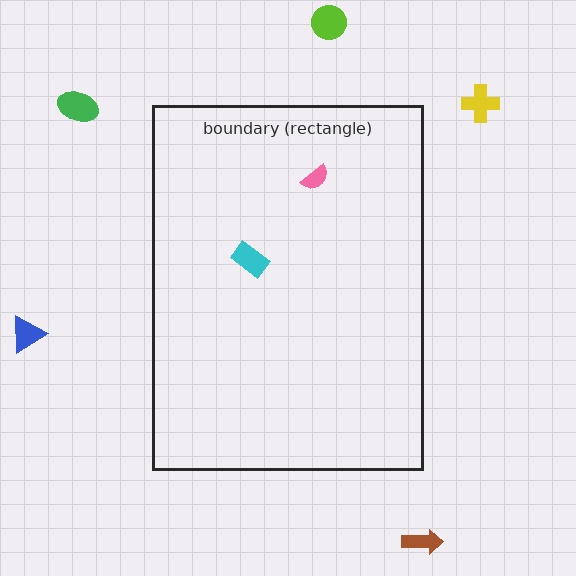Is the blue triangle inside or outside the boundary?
Outside.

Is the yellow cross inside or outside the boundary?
Outside.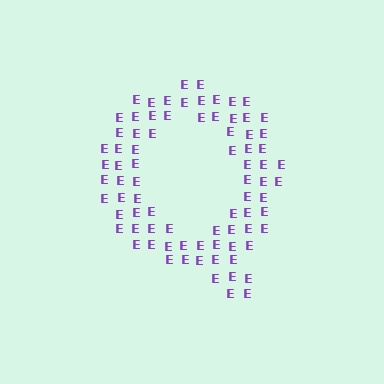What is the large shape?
The large shape is the letter Q.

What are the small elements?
The small elements are letter E's.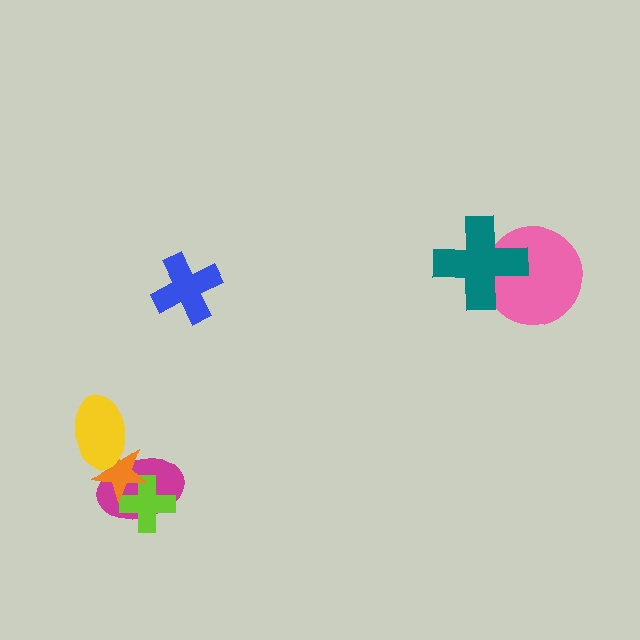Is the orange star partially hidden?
Yes, it is partially covered by another shape.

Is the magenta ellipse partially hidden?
Yes, it is partially covered by another shape.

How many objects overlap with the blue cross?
0 objects overlap with the blue cross.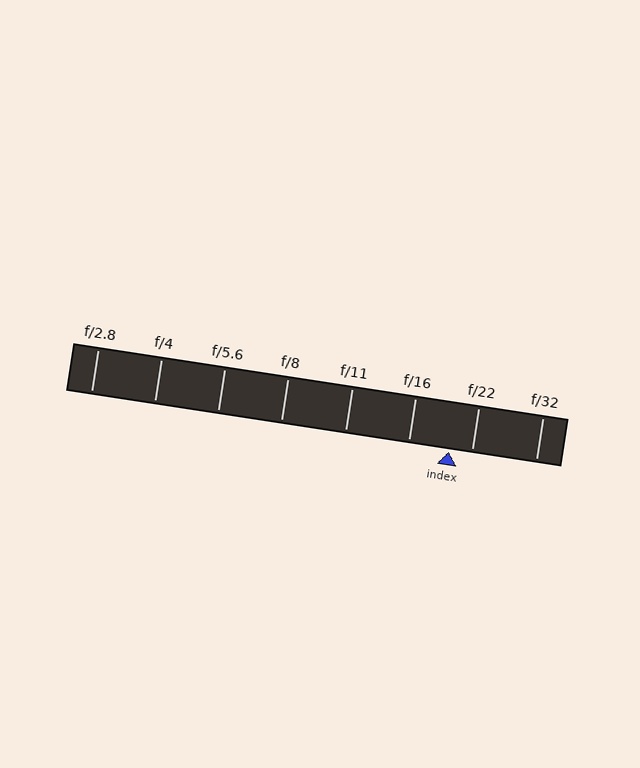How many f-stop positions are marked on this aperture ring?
There are 8 f-stop positions marked.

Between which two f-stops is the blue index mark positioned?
The index mark is between f/16 and f/22.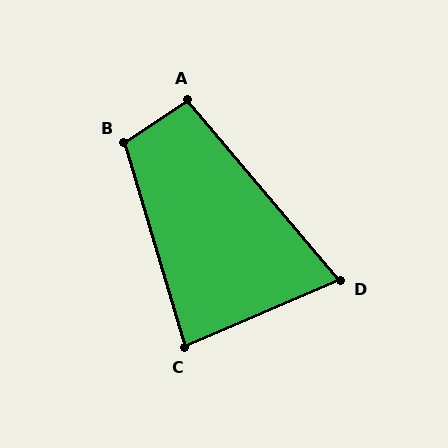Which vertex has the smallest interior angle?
D, at approximately 73 degrees.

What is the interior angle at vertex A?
Approximately 97 degrees (obtuse).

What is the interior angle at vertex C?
Approximately 83 degrees (acute).